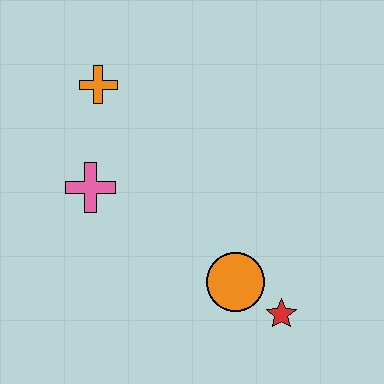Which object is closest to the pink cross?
The orange cross is closest to the pink cross.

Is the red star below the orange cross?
Yes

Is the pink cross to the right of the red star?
No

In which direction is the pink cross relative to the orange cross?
The pink cross is below the orange cross.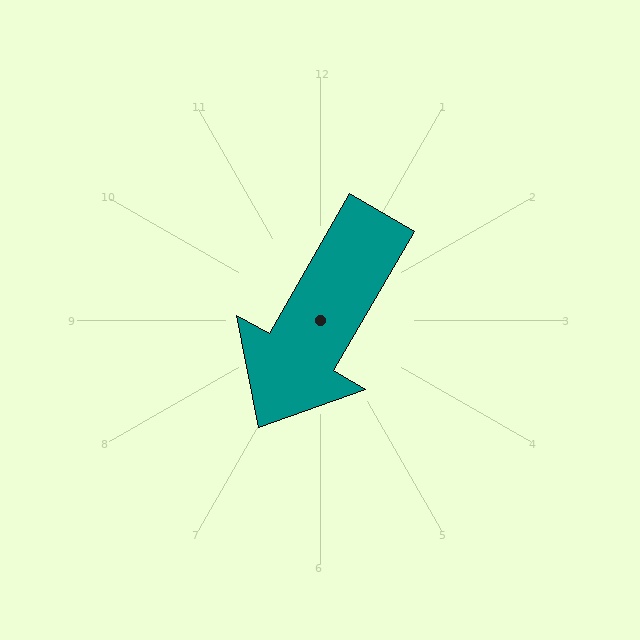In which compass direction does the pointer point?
Southwest.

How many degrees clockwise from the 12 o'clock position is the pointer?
Approximately 210 degrees.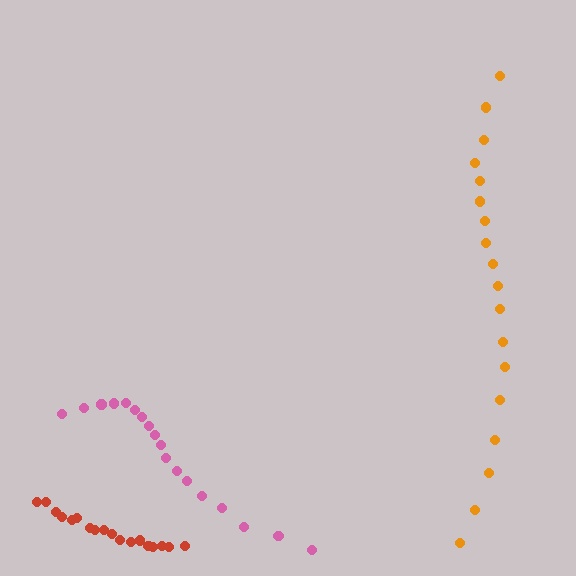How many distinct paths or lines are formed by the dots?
There are 3 distinct paths.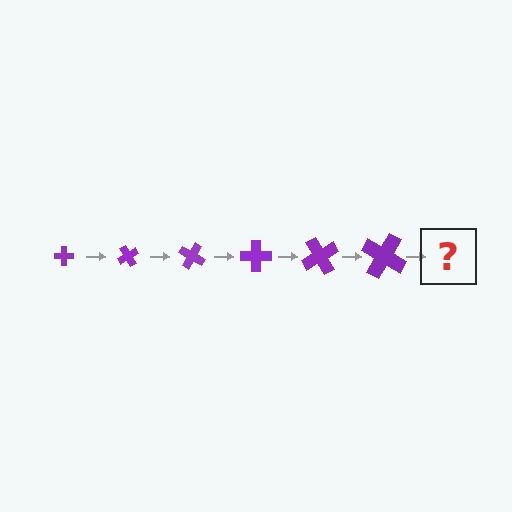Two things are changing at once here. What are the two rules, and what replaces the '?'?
The two rules are that the cross grows larger each step and it rotates 60 degrees each step. The '?' should be a cross, larger than the previous one and rotated 360 degrees from the start.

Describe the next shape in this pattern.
It should be a cross, larger than the previous one and rotated 360 degrees from the start.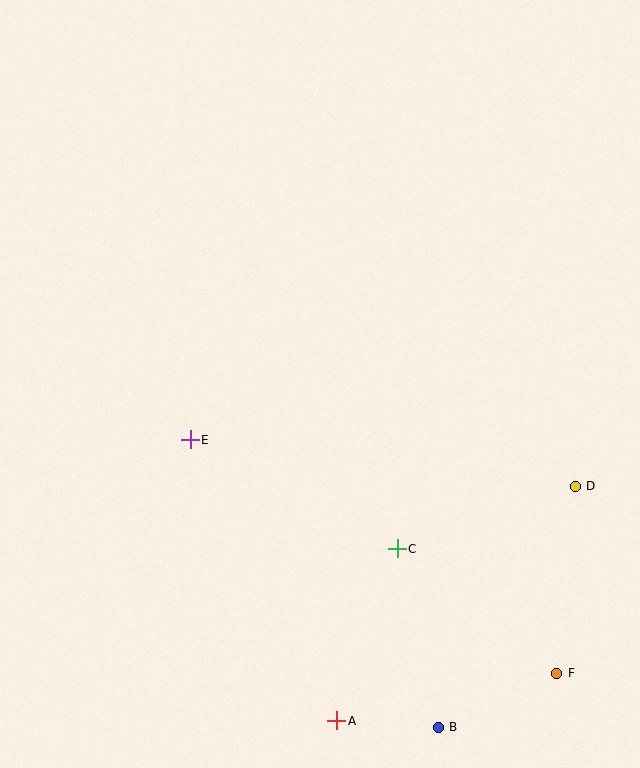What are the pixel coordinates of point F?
Point F is at (557, 673).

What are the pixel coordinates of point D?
Point D is at (575, 486).